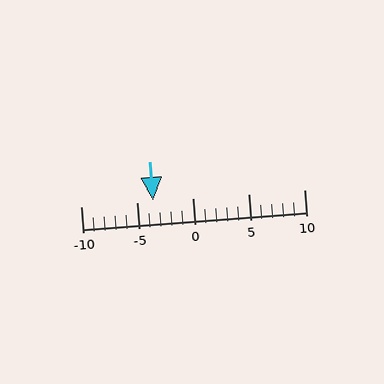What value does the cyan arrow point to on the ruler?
The cyan arrow points to approximately -4.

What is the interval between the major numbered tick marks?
The major tick marks are spaced 5 units apart.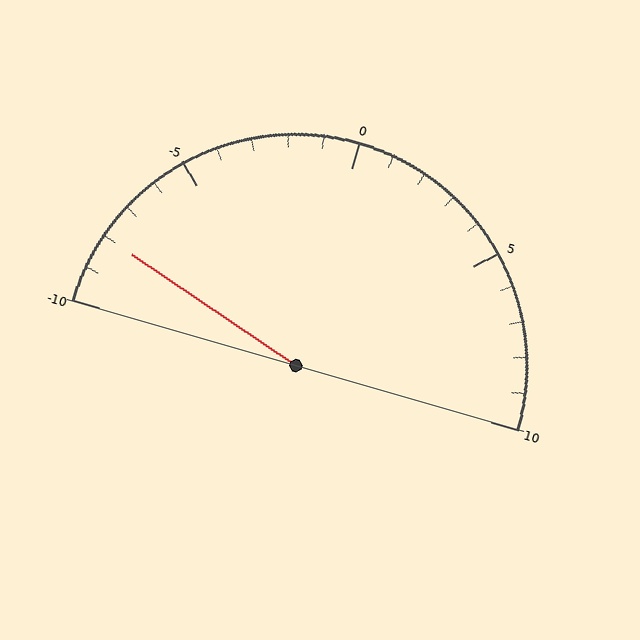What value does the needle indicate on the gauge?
The needle indicates approximately -8.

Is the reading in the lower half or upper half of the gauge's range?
The reading is in the lower half of the range (-10 to 10).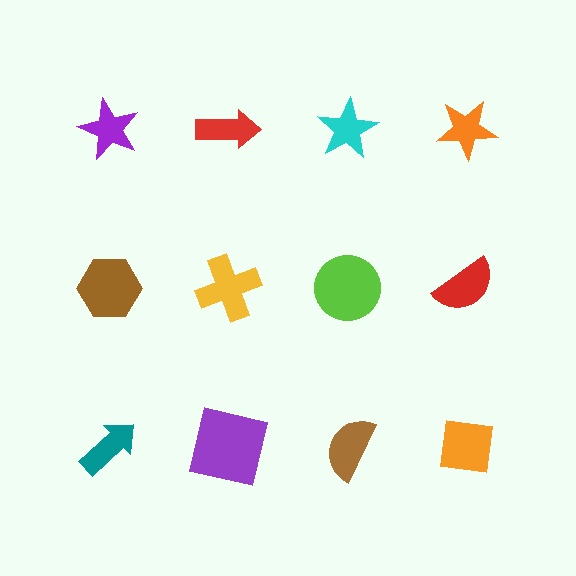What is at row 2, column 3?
A lime circle.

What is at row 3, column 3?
A brown semicircle.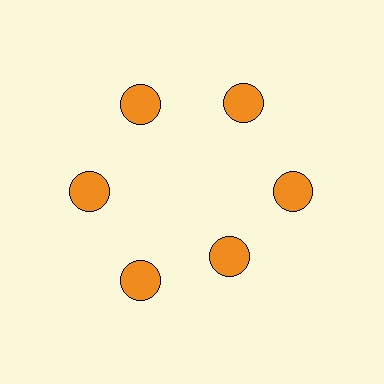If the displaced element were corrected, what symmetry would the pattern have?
It would have 6-fold rotational symmetry — the pattern would map onto itself every 60 degrees.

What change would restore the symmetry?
The symmetry would be restored by moving it outward, back onto the ring so that all 6 circles sit at equal angles and equal distance from the center.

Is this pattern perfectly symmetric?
No. The 6 orange circles are arranged in a ring, but one element near the 5 o'clock position is pulled inward toward the center, breaking the 6-fold rotational symmetry.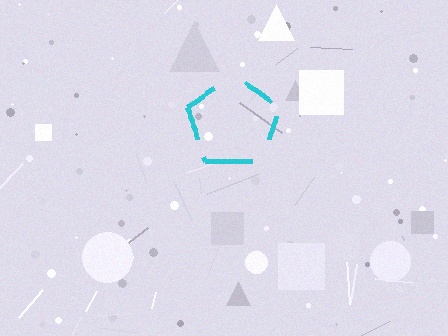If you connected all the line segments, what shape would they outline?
They would outline a pentagon.